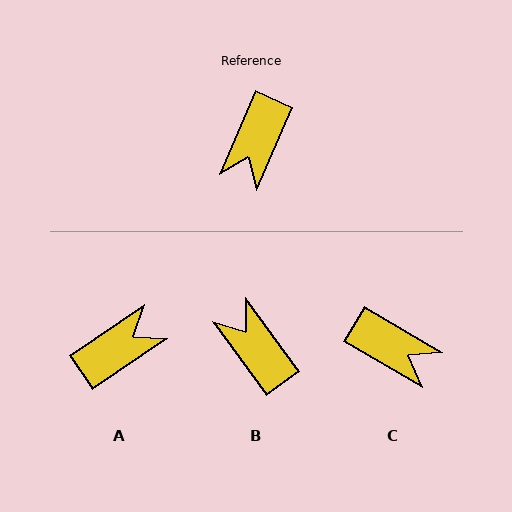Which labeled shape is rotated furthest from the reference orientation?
A, about 148 degrees away.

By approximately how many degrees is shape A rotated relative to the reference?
Approximately 148 degrees counter-clockwise.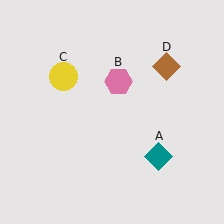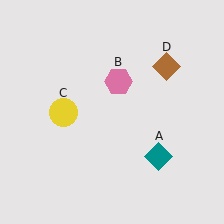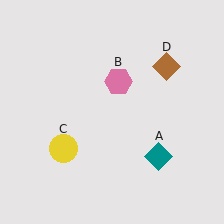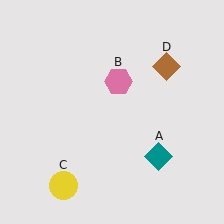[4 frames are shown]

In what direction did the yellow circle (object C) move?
The yellow circle (object C) moved down.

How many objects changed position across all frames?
1 object changed position: yellow circle (object C).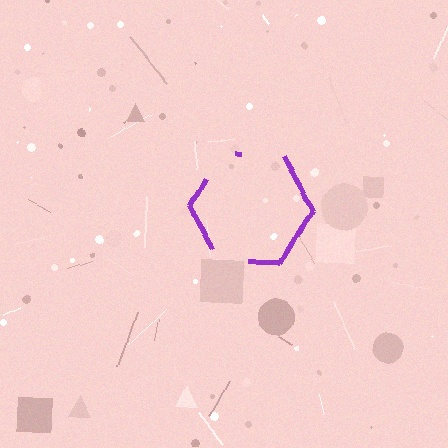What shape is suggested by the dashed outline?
The dashed outline suggests a hexagon.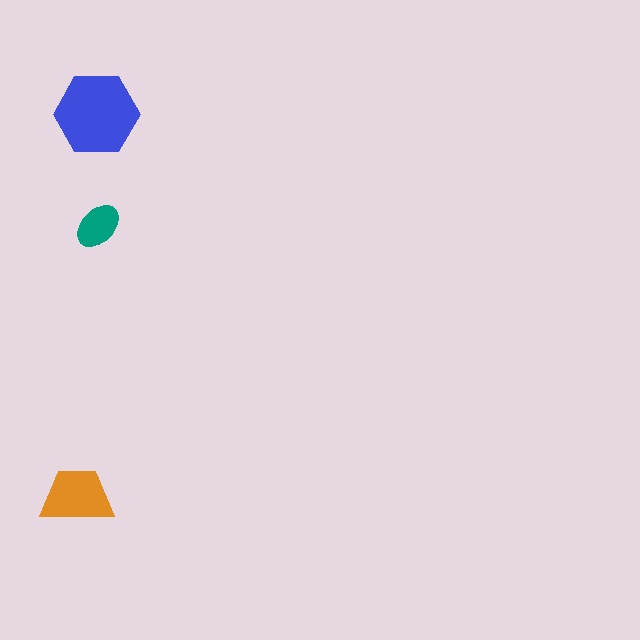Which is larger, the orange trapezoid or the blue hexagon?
The blue hexagon.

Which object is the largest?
The blue hexagon.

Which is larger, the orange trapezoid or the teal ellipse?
The orange trapezoid.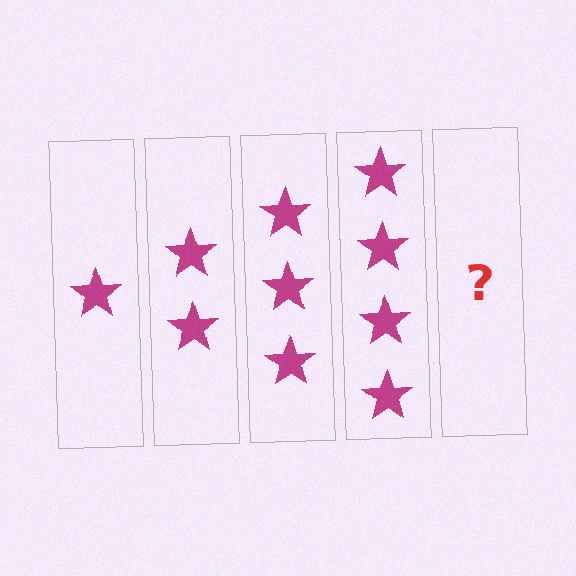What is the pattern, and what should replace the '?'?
The pattern is that each step adds one more star. The '?' should be 5 stars.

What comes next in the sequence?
The next element should be 5 stars.